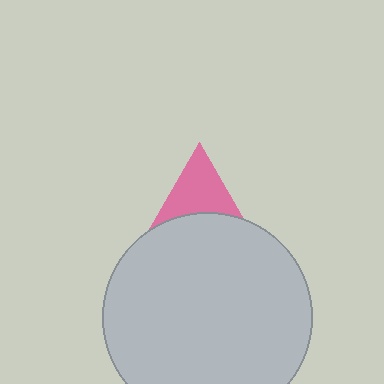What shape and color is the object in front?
The object in front is a light gray circle.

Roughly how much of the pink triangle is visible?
About half of it is visible (roughly 55%).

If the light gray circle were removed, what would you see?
You would see the complete pink triangle.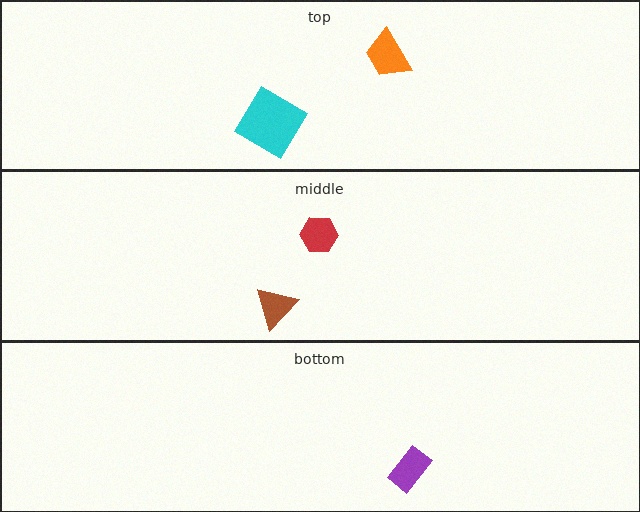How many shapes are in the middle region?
2.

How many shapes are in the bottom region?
1.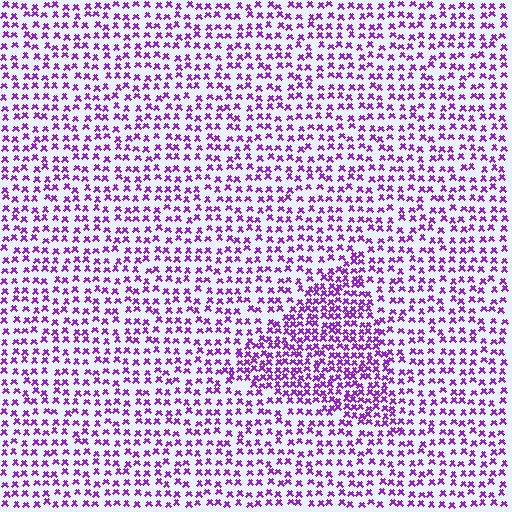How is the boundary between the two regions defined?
The boundary is defined by a change in element density (approximately 1.8x ratio). All elements are the same color, size, and shape.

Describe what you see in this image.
The image contains small purple elements arranged at two different densities. A triangle-shaped region is visible where the elements are more densely packed than the surrounding area.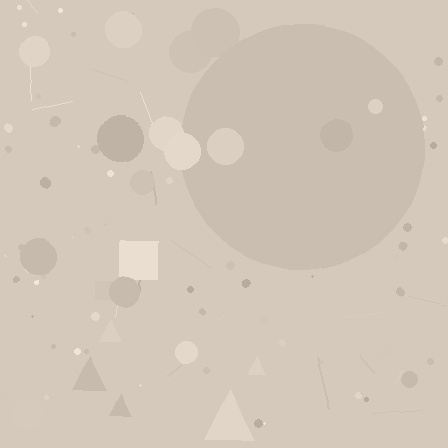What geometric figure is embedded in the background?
A circle is embedded in the background.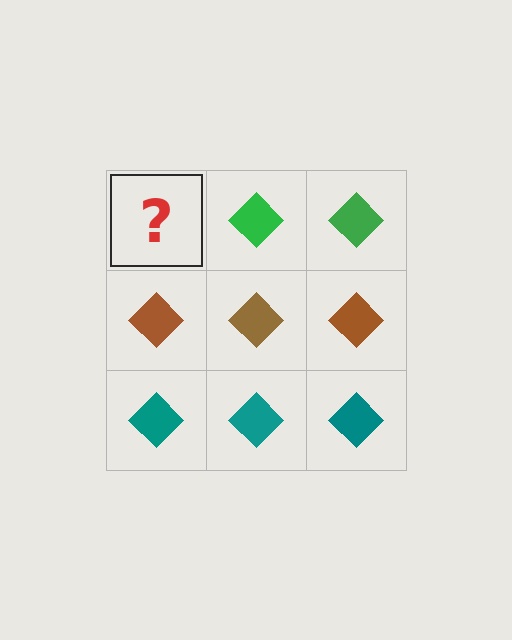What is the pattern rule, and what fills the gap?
The rule is that each row has a consistent color. The gap should be filled with a green diamond.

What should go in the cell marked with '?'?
The missing cell should contain a green diamond.